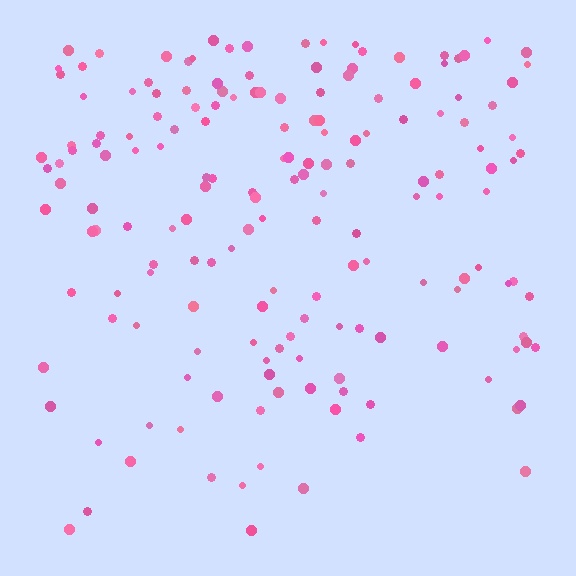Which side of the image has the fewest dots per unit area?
The bottom.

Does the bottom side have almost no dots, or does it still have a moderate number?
Still a moderate number, just noticeably fewer than the top.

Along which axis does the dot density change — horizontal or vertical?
Vertical.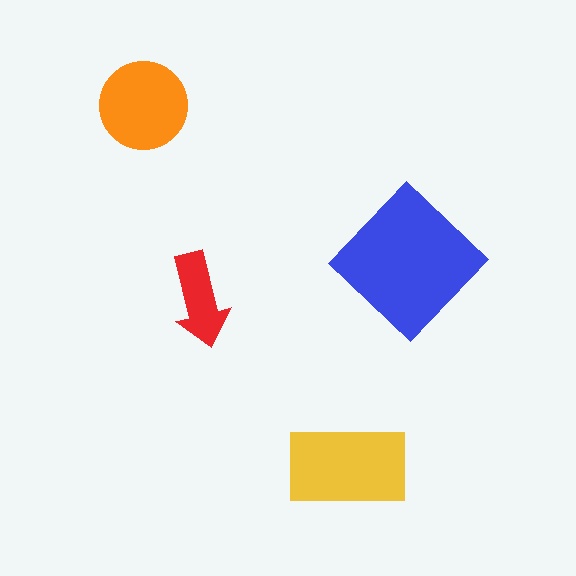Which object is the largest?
The blue diamond.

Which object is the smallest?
The red arrow.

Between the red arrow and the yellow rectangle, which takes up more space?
The yellow rectangle.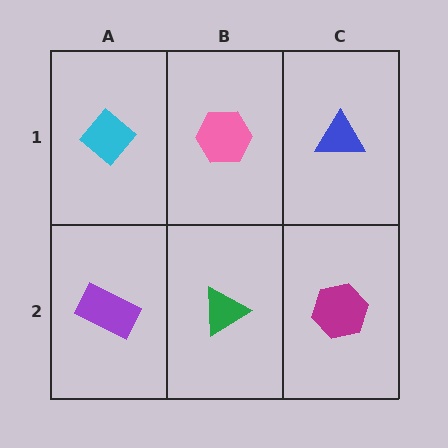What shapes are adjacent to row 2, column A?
A cyan diamond (row 1, column A), a green triangle (row 2, column B).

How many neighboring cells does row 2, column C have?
2.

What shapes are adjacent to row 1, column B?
A green triangle (row 2, column B), a cyan diamond (row 1, column A), a blue triangle (row 1, column C).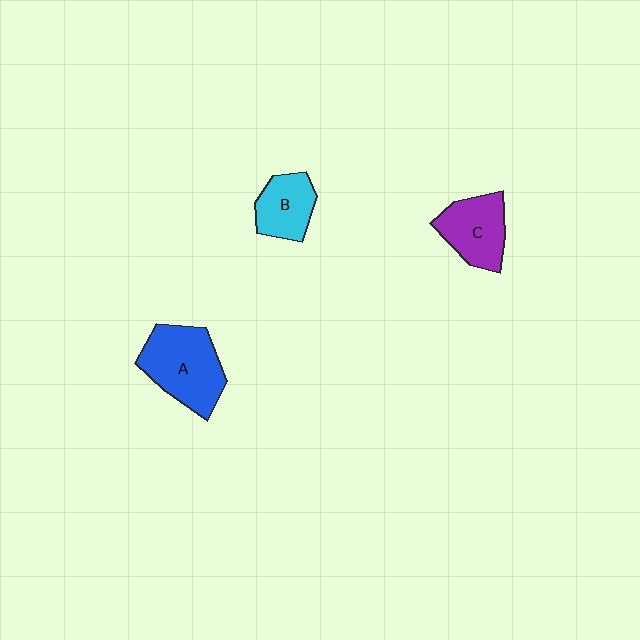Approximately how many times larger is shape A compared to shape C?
Approximately 1.4 times.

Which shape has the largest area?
Shape A (blue).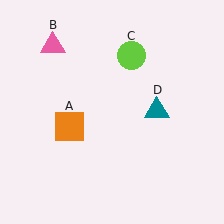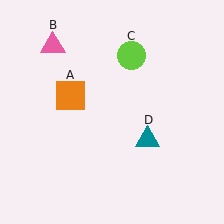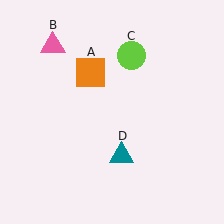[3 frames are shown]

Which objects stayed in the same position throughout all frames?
Pink triangle (object B) and lime circle (object C) remained stationary.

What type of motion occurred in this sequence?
The orange square (object A), teal triangle (object D) rotated clockwise around the center of the scene.